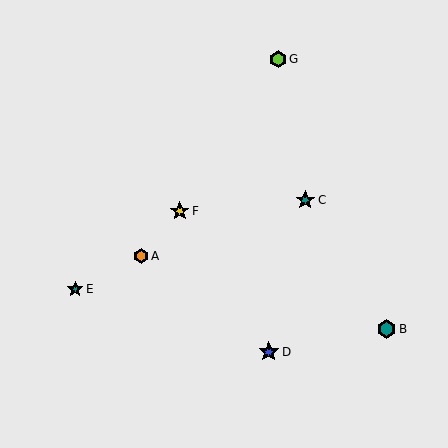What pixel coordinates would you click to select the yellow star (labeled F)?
Click at (180, 211) to select the yellow star F.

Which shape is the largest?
The blue star (labeled D) is the largest.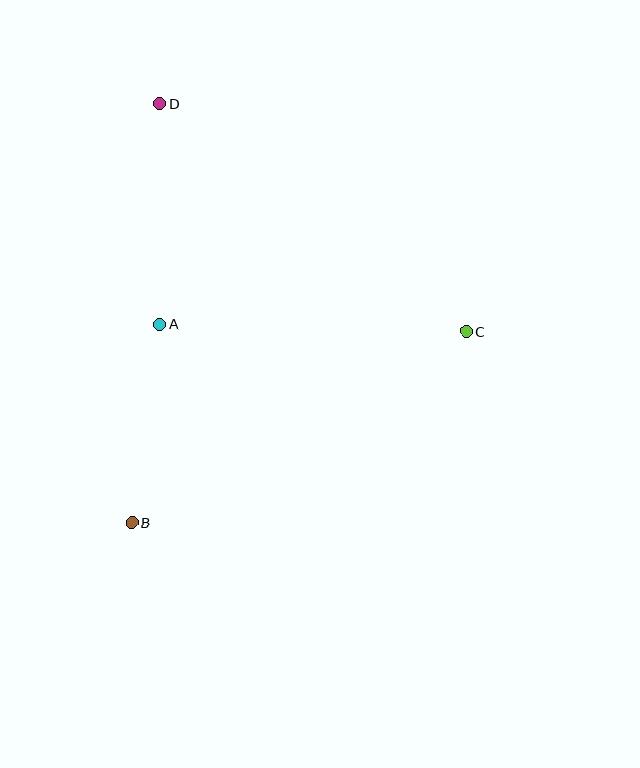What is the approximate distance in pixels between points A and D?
The distance between A and D is approximately 221 pixels.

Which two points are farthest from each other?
Points B and D are farthest from each other.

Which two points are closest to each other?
Points A and B are closest to each other.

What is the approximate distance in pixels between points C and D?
The distance between C and D is approximately 381 pixels.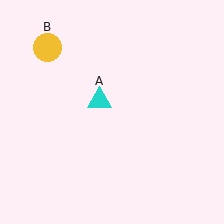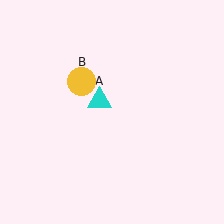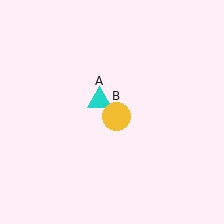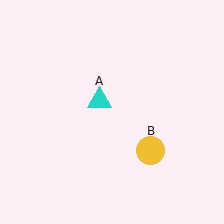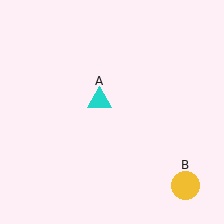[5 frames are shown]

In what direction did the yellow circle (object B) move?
The yellow circle (object B) moved down and to the right.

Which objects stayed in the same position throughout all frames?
Cyan triangle (object A) remained stationary.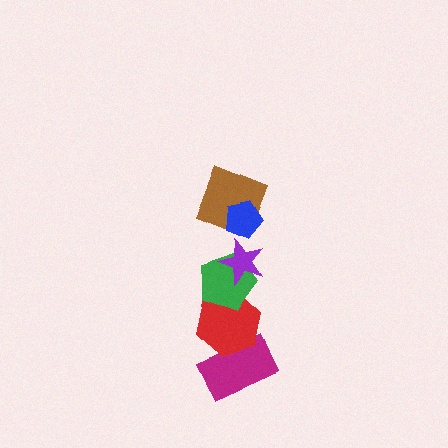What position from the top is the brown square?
The brown square is 2nd from the top.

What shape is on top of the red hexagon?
The green pentagon is on top of the red hexagon.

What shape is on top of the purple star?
The brown square is on top of the purple star.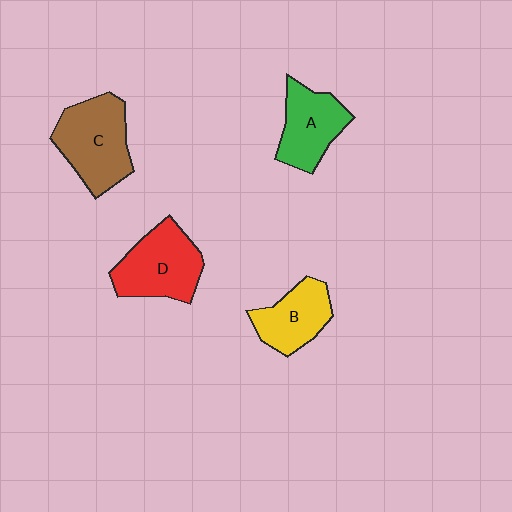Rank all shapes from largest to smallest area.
From largest to smallest: C (brown), D (red), A (green), B (yellow).